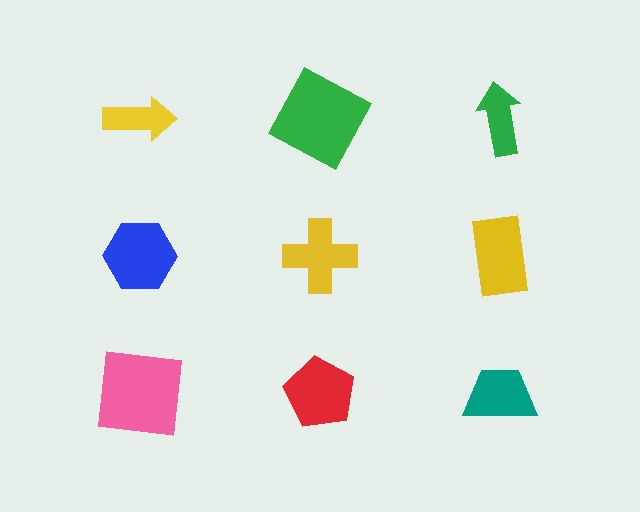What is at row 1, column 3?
A green arrow.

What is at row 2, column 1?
A blue hexagon.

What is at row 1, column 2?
A green square.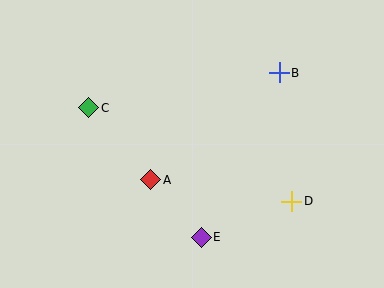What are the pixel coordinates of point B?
Point B is at (279, 73).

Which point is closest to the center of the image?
Point A at (151, 180) is closest to the center.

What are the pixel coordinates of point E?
Point E is at (201, 237).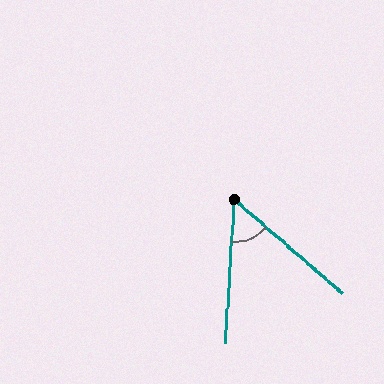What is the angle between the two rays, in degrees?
Approximately 53 degrees.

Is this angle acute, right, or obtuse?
It is acute.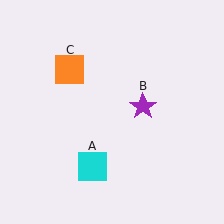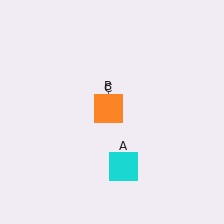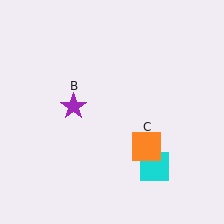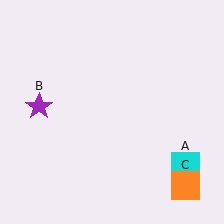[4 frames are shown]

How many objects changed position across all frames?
3 objects changed position: cyan square (object A), purple star (object B), orange square (object C).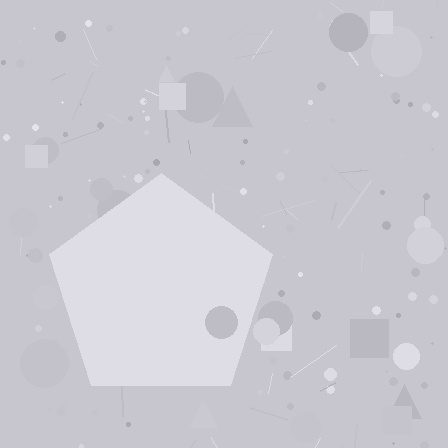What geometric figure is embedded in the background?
A pentagon is embedded in the background.